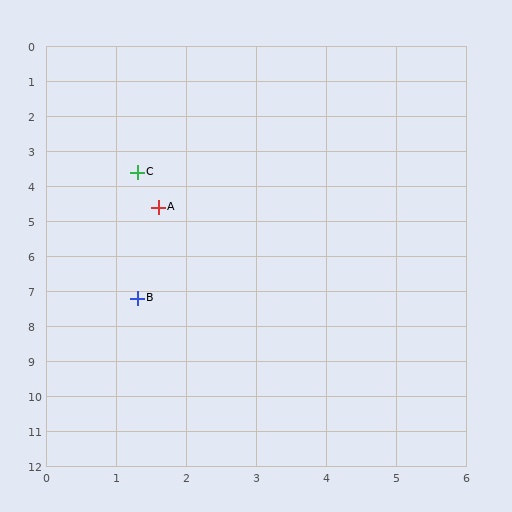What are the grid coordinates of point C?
Point C is at approximately (1.3, 3.6).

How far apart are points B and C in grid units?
Points B and C are about 3.6 grid units apart.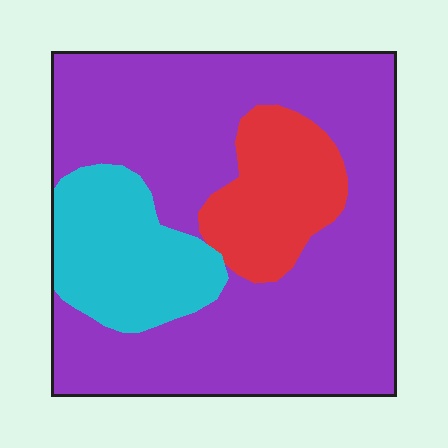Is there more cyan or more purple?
Purple.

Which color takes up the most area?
Purple, at roughly 70%.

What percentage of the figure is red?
Red takes up about one eighth (1/8) of the figure.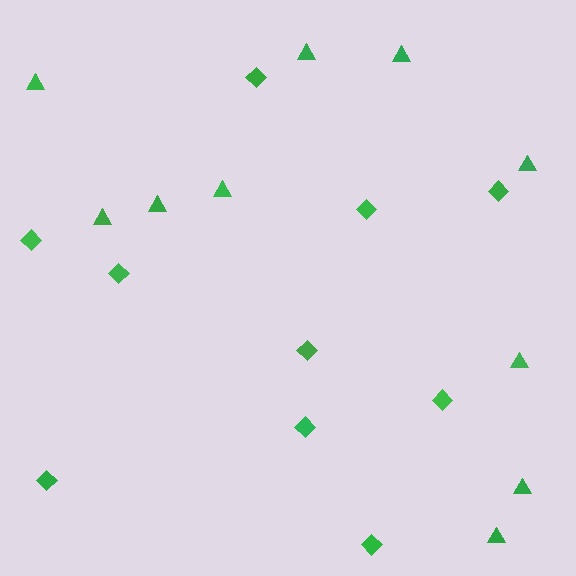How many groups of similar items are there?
There are 2 groups: one group of triangles (10) and one group of diamonds (10).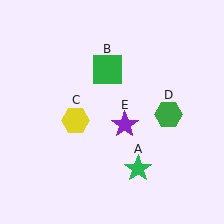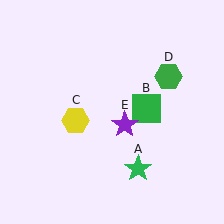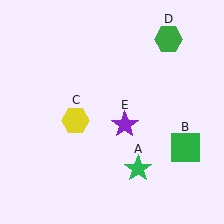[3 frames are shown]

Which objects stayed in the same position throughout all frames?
Green star (object A) and yellow hexagon (object C) and purple star (object E) remained stationary.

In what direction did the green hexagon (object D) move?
The green hexagon (object D) moved up.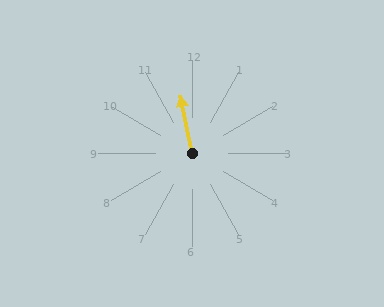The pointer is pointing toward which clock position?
Roughly 12 o'clock.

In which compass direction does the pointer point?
North.